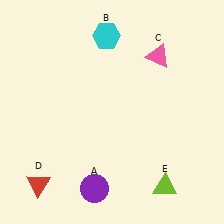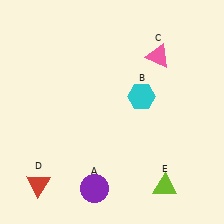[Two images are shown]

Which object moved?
The cyan hexagon (B) moved down.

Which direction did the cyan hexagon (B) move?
The cyan hexagon (B) moved down.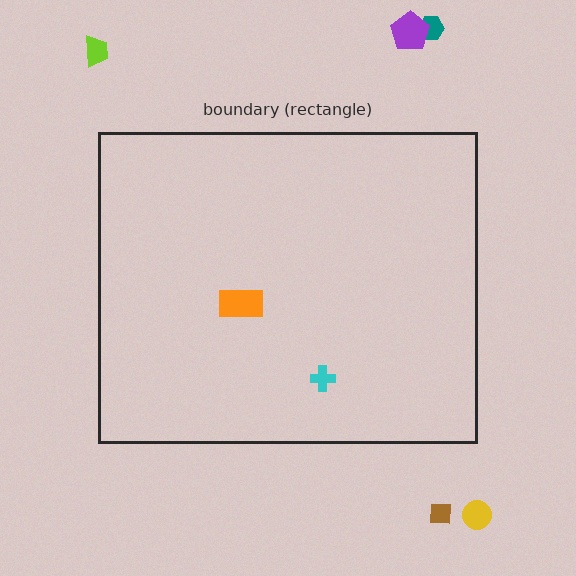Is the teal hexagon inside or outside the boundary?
Outside.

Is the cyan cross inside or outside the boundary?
Inside.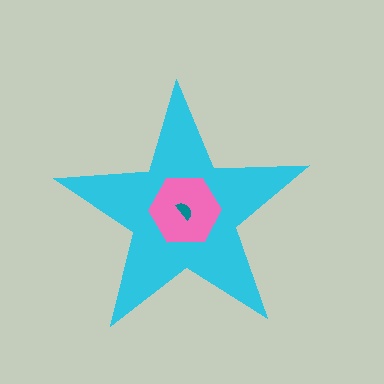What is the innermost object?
The teal semicircle.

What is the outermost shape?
The cyan star.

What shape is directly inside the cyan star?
The pink hexagon.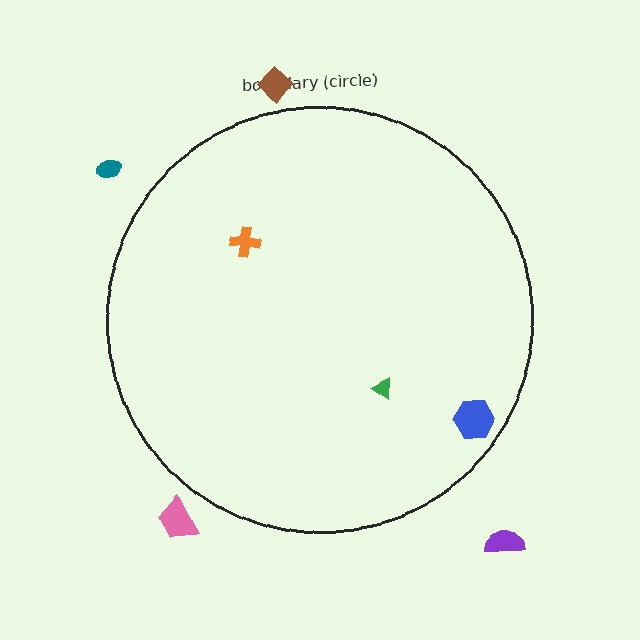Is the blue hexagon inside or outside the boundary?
Inside.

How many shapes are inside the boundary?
3 inside, 4 outside.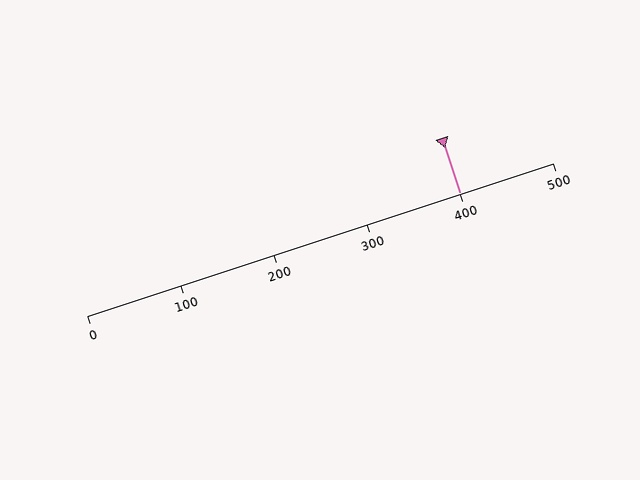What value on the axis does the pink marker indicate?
The marker indicates approximately 400.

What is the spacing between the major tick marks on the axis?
The major ticks are spaced 100 apart.